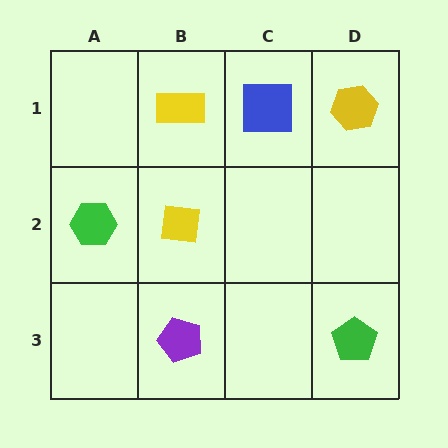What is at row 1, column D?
A yellow hexagon.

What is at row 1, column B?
A yellow rectangle.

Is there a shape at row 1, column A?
No, that cell is empty.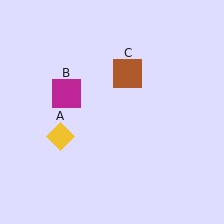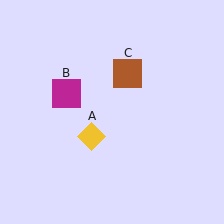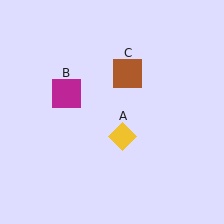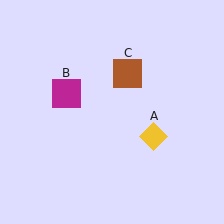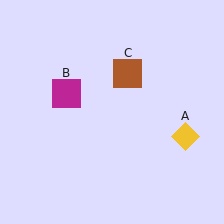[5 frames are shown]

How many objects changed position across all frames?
1 object changed position: yellow diamond (object A).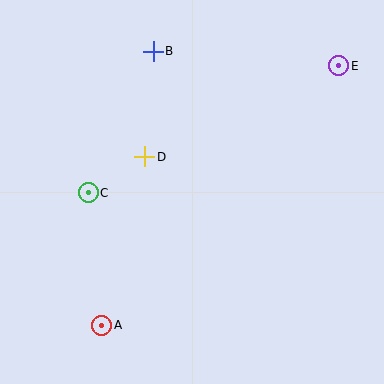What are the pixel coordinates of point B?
Point B is at (153, 51).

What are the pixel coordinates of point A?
Point A is at (102, 325).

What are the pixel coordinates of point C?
Point C is at (88, 193).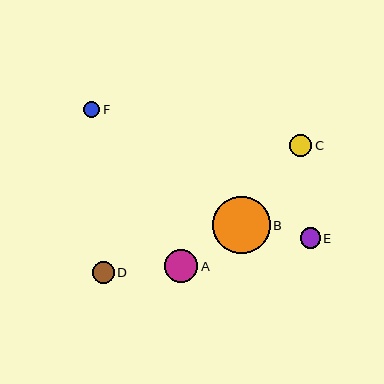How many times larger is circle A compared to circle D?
Circle A is approximately 1.5 times the size of circle D.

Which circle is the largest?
Circle B is the largest with a size of approximately 57 pixels.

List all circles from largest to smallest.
From largest to smallest: B, A, D, C, E, F.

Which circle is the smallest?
Circle F is the smallest with a size of approximately 16 pixels.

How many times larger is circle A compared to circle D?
Circle A is approximately 1.5 times the size of circle D.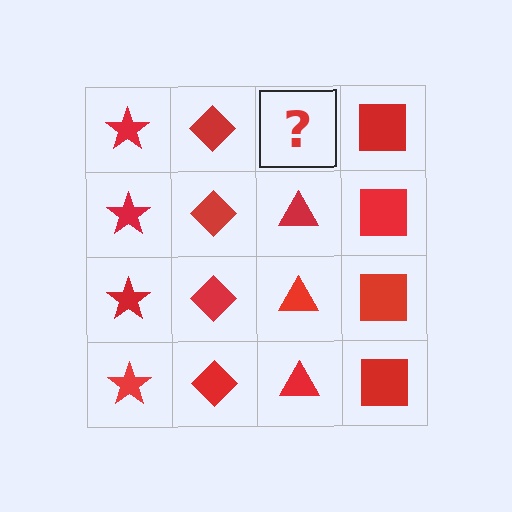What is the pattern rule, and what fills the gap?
The rule is that each column has a consistent shape. The gap should be filled with a red triangle.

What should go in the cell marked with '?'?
The missing cell should contain a red triangle.